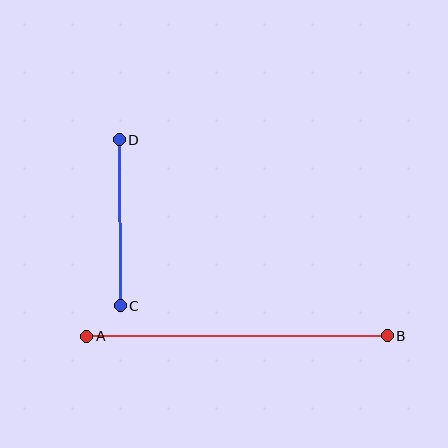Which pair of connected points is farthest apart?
Points A and B are farthest apart.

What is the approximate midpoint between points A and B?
The midpoint is at approximately (237, 336) pixels.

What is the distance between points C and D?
The distance is approximately 166 pixels.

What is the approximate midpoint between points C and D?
The midpoint is at approximately (120, 223) pixels.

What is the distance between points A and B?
The distance is approximately 301 pixels.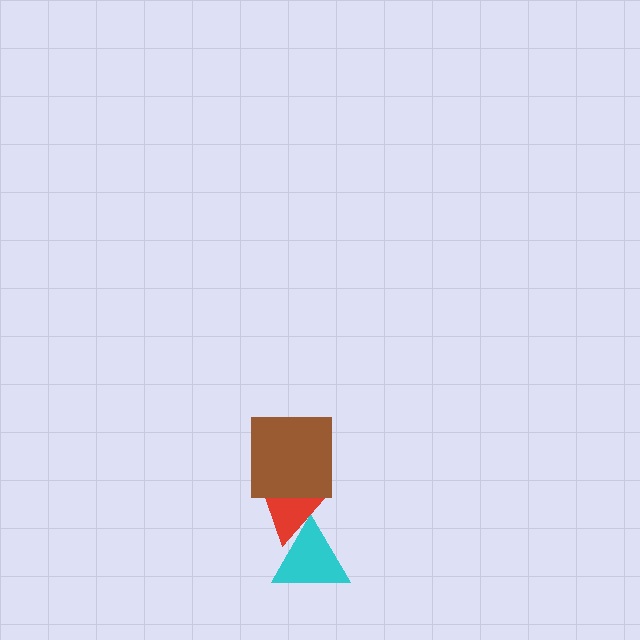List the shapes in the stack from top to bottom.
From top to bottom: the brown square, the red triangle, the cyan triangle.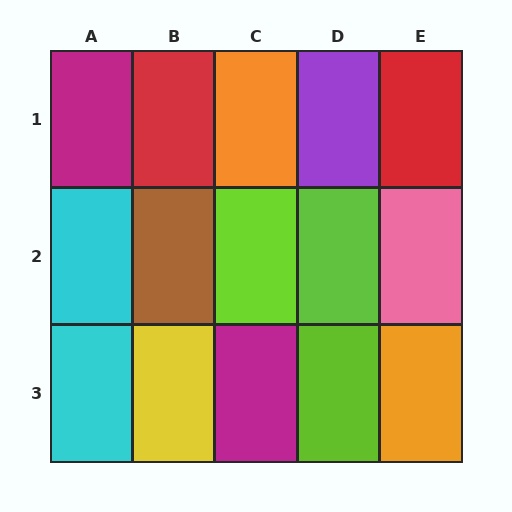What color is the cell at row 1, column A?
Magenta.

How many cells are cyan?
2 cells are cyan.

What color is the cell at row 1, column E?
Red.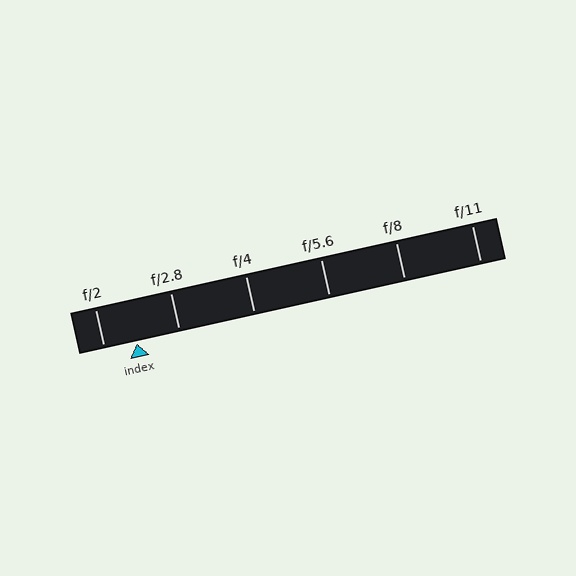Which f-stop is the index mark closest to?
The index mark is closest to f/2.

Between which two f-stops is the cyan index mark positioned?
The index mark is between f/2 and f/2.8.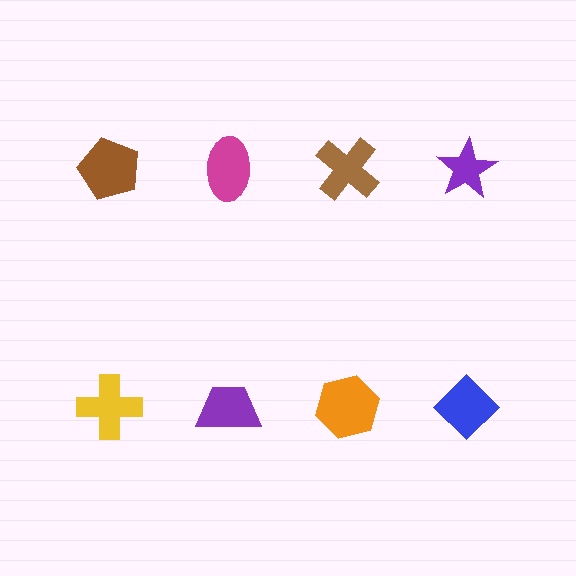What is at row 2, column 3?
An orange hexagon.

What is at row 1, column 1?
A brown pentagon.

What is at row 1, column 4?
A purple star.